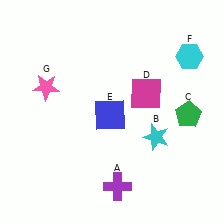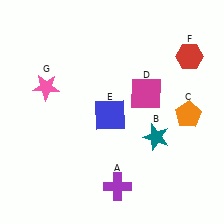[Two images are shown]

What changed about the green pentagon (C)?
In Image 1, C is green. In Image 2, it changed to orange.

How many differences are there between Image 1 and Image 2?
There are 3 differences between the two images.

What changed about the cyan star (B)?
In Image 1, B is cyan. In Image 2, it changed to teal.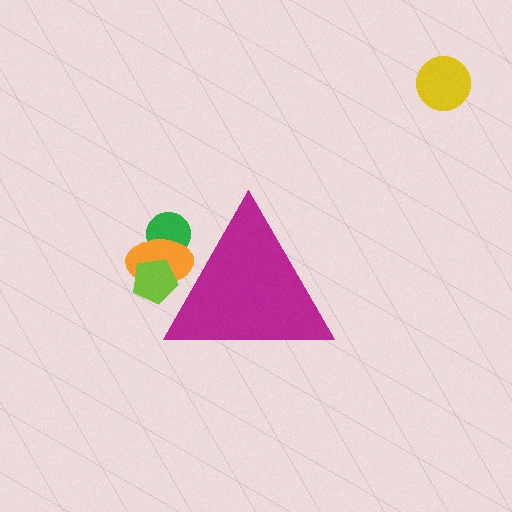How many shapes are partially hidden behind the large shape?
3 shapes are partially hidden.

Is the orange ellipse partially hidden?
Yes, the orange ellipse is partially hidden behind the magenta triangle.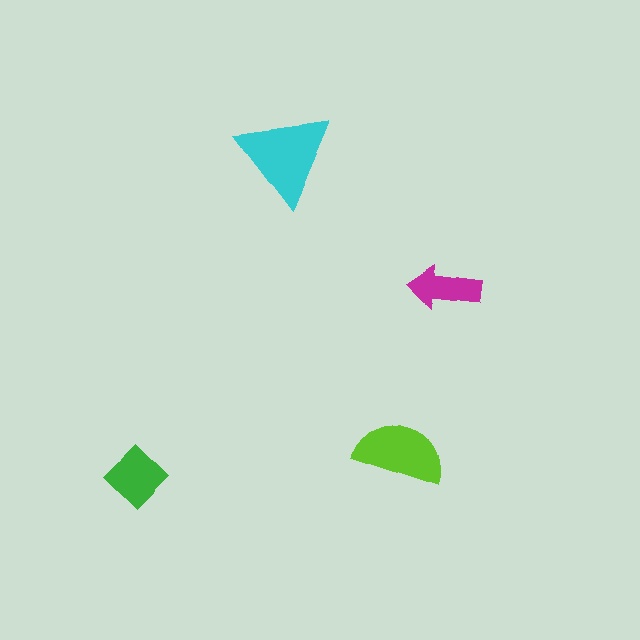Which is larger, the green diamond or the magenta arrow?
The green diamond.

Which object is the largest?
The cyan triangle.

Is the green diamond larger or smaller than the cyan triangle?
Smaller.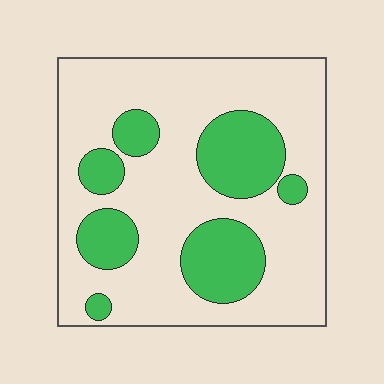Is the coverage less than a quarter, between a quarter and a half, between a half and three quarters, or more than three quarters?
Between a quarter and a half.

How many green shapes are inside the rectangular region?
7.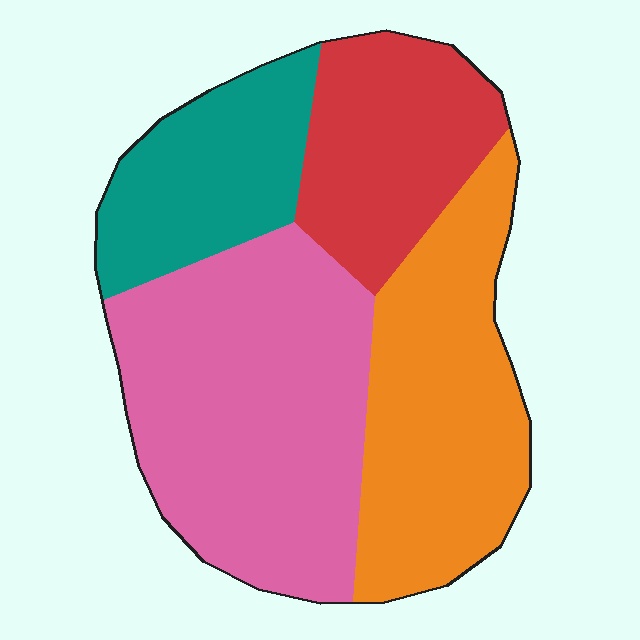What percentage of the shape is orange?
Orange takes up about one quarter (1/4) of the shape.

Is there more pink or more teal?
Pink.